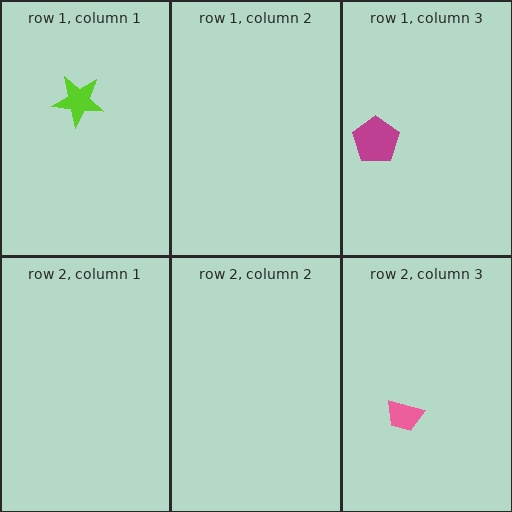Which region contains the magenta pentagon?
The row 1, column 3 region.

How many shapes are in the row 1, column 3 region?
1.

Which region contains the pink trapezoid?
The row 2, column 3 region.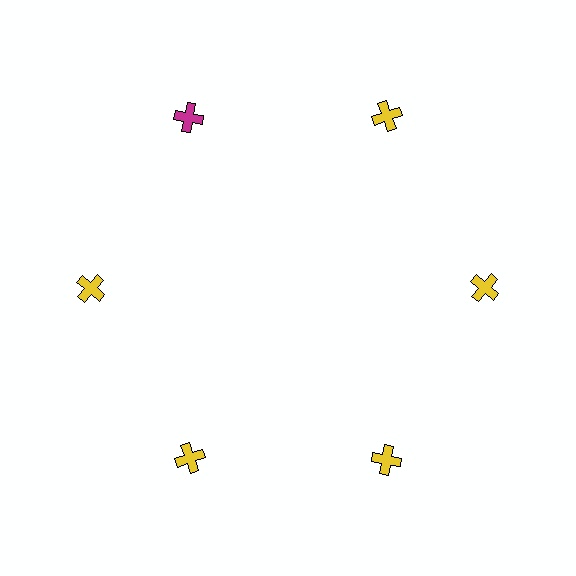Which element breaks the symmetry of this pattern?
The magenta cross at roughly the 11 o'clock position breaks the symmetry. All other shapes are yellow crosses.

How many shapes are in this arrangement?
There are 6 shapes arranged in a ring pattern.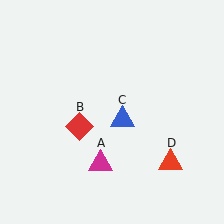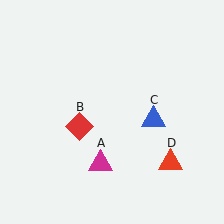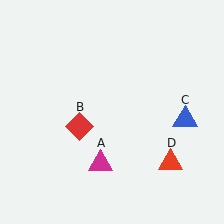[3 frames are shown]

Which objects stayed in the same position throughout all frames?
Magenta triangle (object A) and red diamond (object B) and red triangle (object D) remained stationary.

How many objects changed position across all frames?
1 object changed position: blue triangle (object C).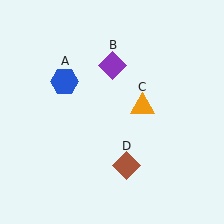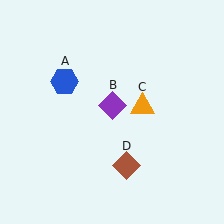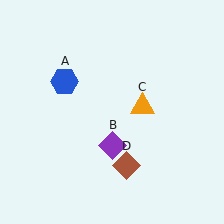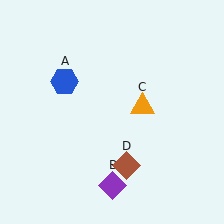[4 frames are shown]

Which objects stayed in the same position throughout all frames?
Blue hexagon (object A) and orange triangle (object C) and brown diamond (object D) remained stationary.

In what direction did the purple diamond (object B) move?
The purple diamond (object B) moved down.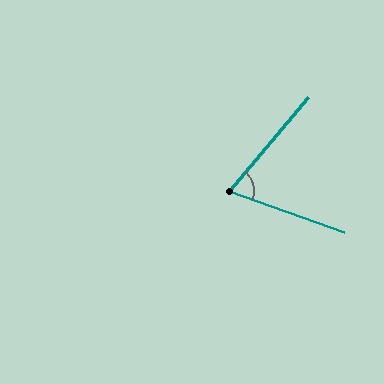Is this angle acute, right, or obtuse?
It is acute.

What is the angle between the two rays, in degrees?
Approximately 69 degrees.